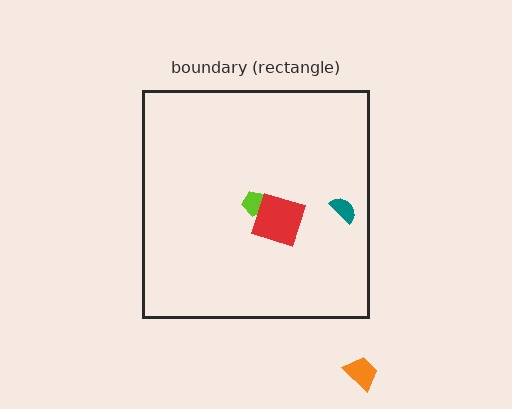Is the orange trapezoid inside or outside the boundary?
Outside.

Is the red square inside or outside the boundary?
Inside.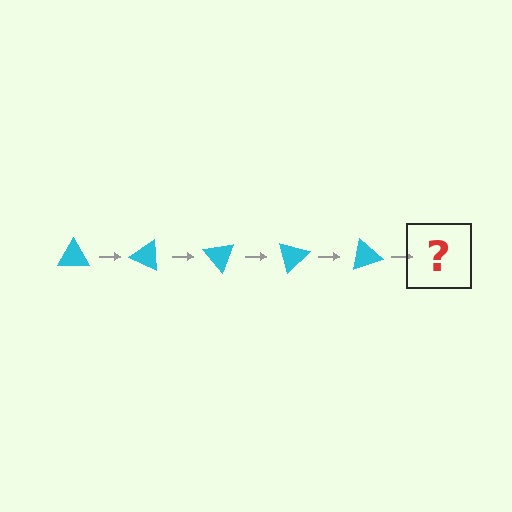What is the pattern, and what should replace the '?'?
The pattern is that the triangle rotates 25 degrees each step. The '?' should be a cyan triangle rotated 125 degrees.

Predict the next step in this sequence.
The next step is a cyan triangle rotated 125 degrees.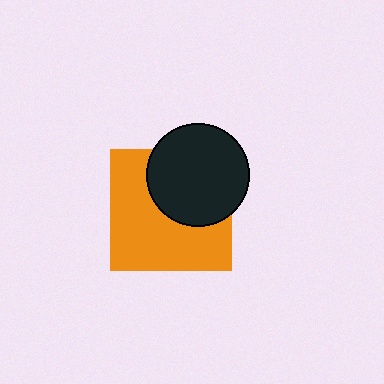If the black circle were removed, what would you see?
You would see the complete orange square.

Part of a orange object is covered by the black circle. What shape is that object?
It is a square.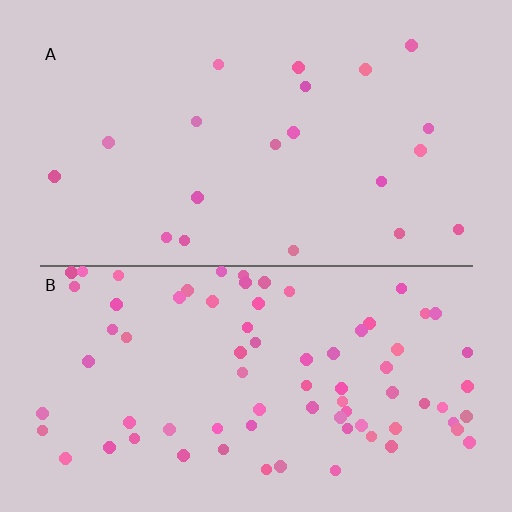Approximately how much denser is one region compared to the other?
Approximately 3.8× — region B over region A.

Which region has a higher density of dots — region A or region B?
B (the bottom).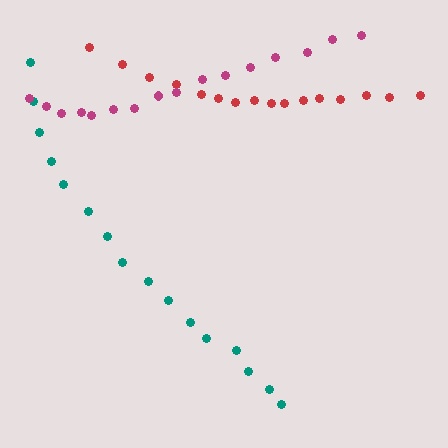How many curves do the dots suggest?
There are 3 distinct paths.